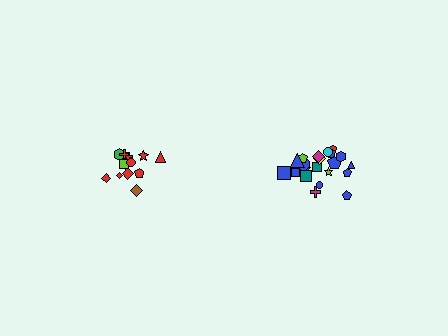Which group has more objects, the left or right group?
The right group.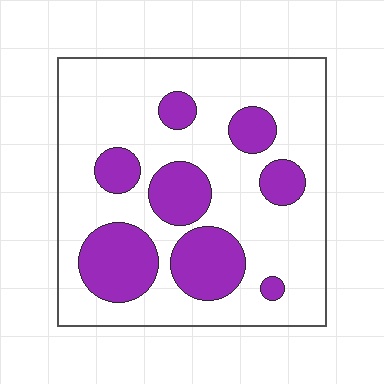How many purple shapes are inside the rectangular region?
8.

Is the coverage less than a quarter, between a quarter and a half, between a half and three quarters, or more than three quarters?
Between a quarter and a half.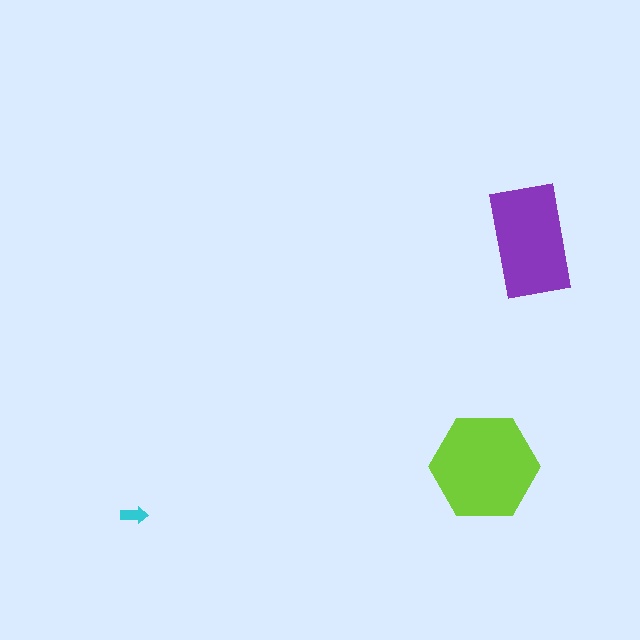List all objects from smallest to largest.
The cyan arrow, the purple rectangle, the lime hexagon.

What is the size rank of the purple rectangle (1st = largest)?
2nd.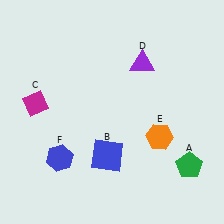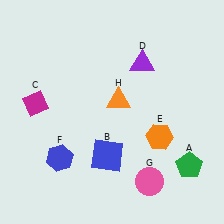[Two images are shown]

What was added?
A pink circle (G), an orange triangle (H) were added in Image 2.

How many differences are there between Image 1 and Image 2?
There are 2 differences between the two images.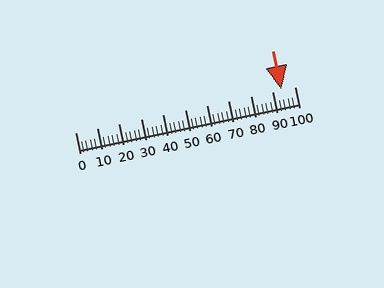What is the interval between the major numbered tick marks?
The major tick marks are spaced 10 units apart.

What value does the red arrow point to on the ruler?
The red arrow points to approximately 94.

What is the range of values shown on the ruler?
The ruler shows values from 0 to 100.